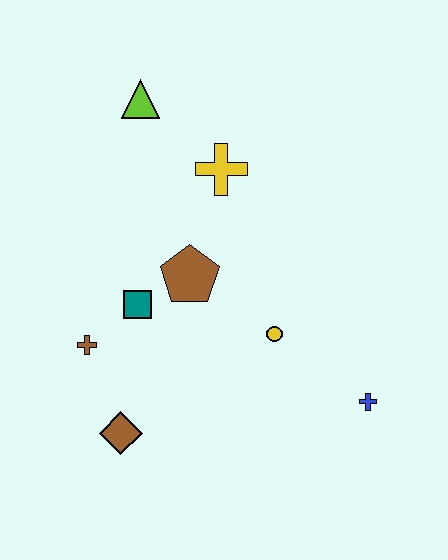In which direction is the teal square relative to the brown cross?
The teal square is to the right of the brown cross.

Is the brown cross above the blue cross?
Yes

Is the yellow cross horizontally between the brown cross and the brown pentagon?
No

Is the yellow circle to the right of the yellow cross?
Yes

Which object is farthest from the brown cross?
The blue cross is farthest from the brown cross.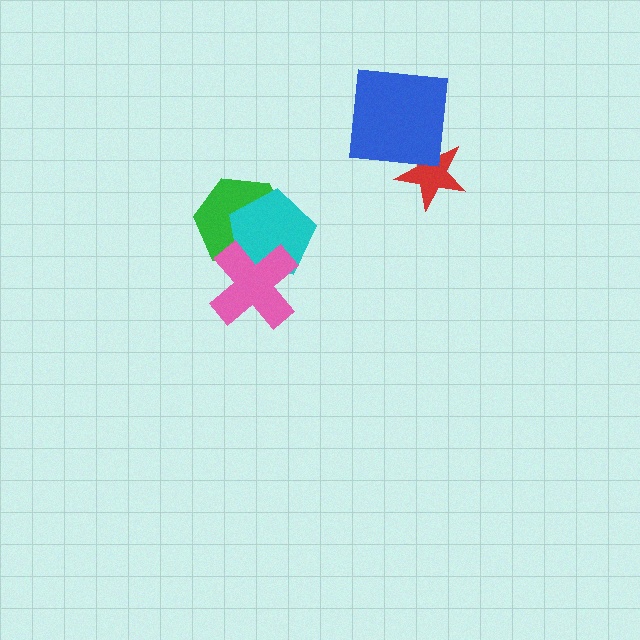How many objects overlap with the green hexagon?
2 objects overlap with the green hexagon.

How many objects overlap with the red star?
1 object overlaps with the red star.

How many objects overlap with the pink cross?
2 objects overlap with the pink cross.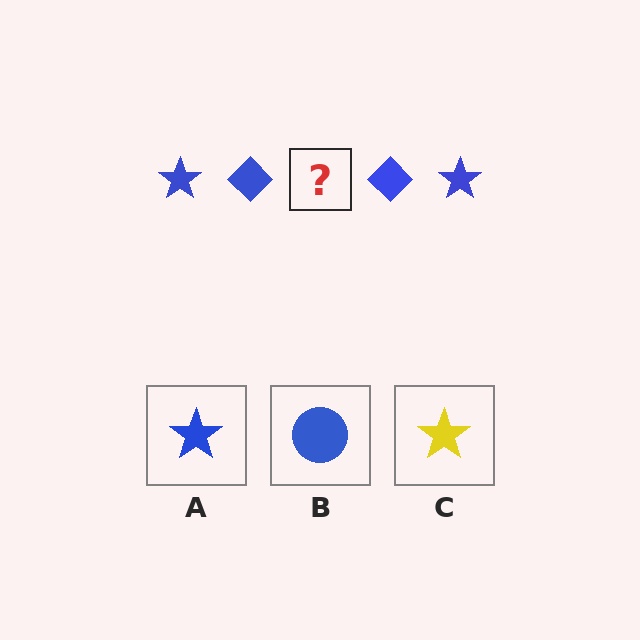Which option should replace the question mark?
Option A.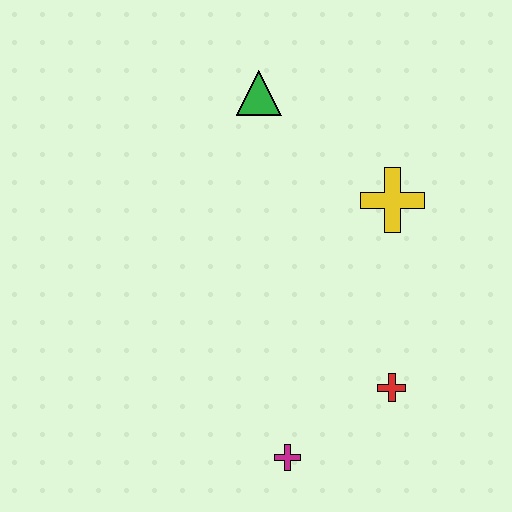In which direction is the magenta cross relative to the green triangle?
The magenta cross is below the green triangle.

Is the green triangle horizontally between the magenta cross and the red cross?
No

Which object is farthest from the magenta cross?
The green triangle is farthest from the magenta cross.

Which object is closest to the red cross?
The magenta cross is closest to the red cross.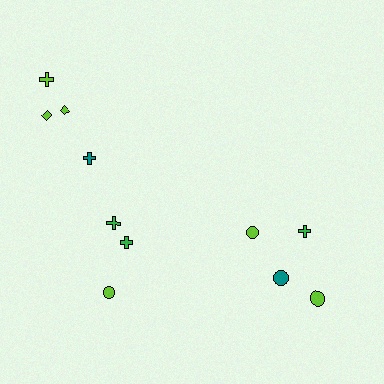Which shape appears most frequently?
Cross, with 5 objects.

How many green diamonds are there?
There are no green diamonds.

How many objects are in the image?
There are 11 objects.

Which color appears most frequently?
Lime, with 6 objects.